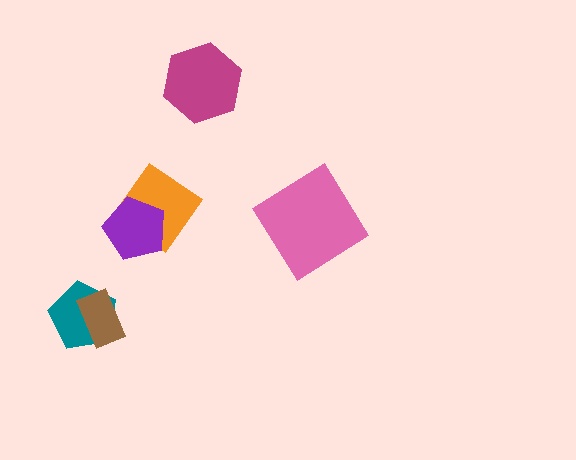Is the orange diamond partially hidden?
Yes, it is partially covered by another shape.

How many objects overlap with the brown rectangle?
1 object overlaps with the brown rectangle.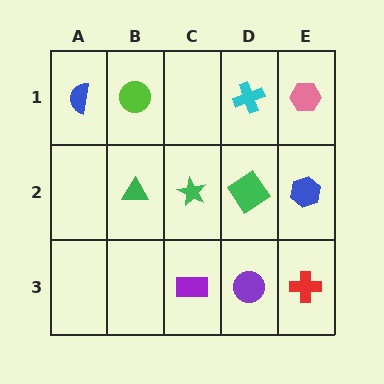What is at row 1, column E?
A pink hexagon.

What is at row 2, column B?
A green triangle.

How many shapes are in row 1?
4 shapes.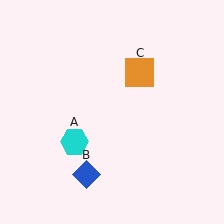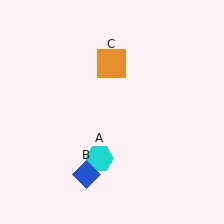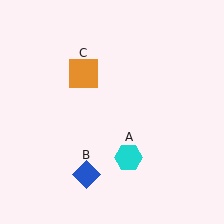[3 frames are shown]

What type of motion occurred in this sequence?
The cyan hexagon (object A), orange square (object C) rotated counterclockwise around the center of the scene.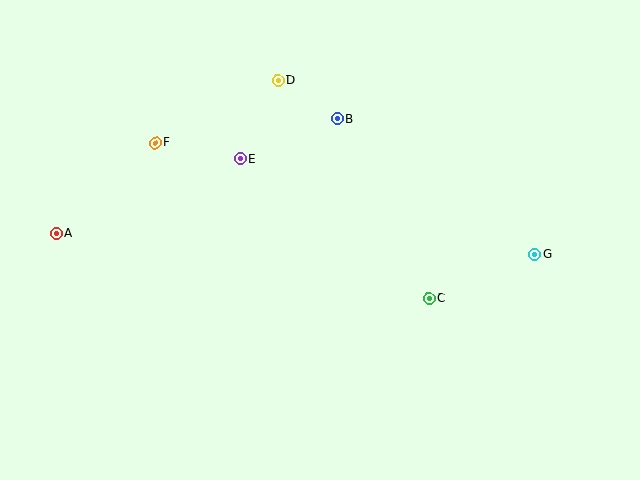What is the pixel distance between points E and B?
The distance between E and B is 104 pixels.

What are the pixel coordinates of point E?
Point E is at (241, 158).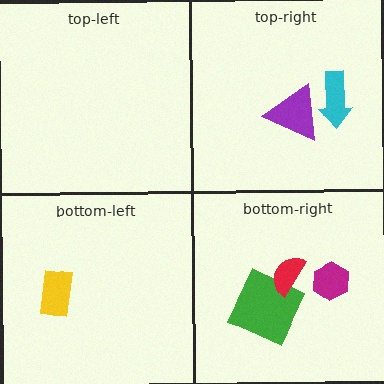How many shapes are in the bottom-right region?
3.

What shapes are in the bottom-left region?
The yellow rectangle.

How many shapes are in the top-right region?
2.